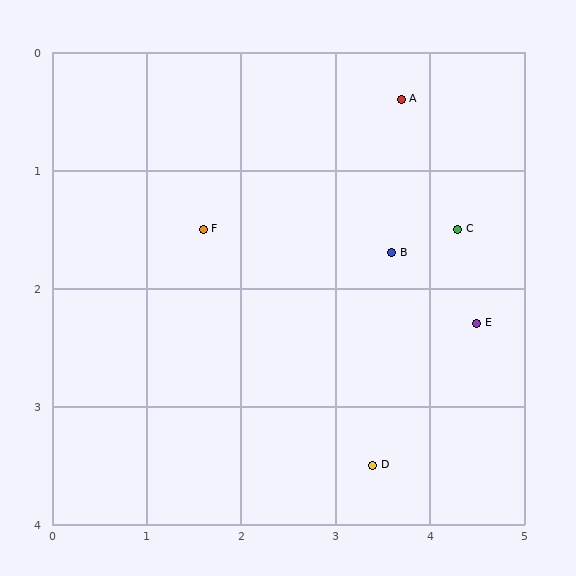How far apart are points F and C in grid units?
Points F and C are about 2.7 grid units apart.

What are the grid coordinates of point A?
Point A is at approximately (3.7, 0.4).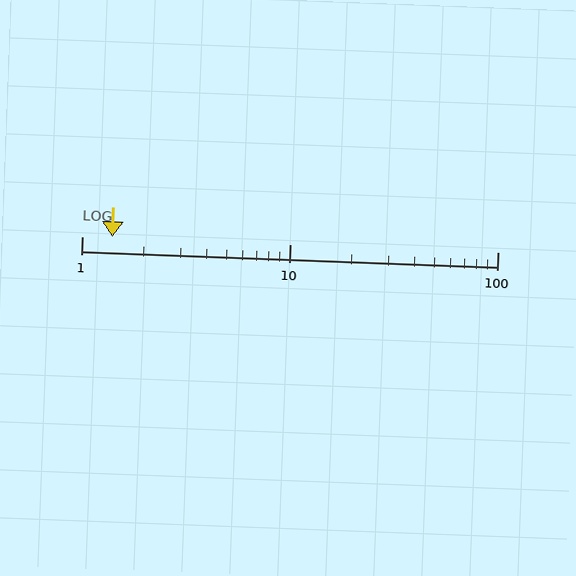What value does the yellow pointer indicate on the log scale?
The pointer indicates approximately 1.4.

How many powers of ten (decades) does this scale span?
The scale spans 2 decades, from 1 to 100.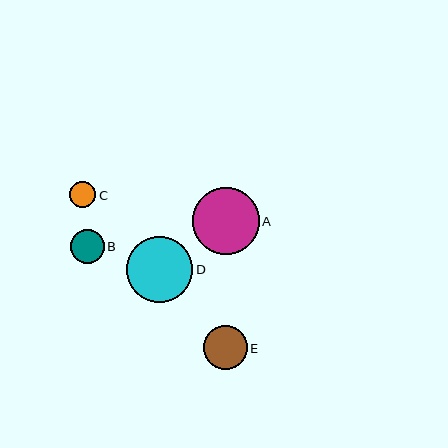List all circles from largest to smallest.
From largest to smallest: A, D, E, B, C.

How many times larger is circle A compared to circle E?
Circle A is approximately 1.5 times the size of circle E.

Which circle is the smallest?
Circle C is the smallest with a size of approximately 27 pixels.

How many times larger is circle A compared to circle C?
Circle A is approximately 2.5 times the size of circle C.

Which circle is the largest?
Circle A is the largest with a size of approximately 66 pixels.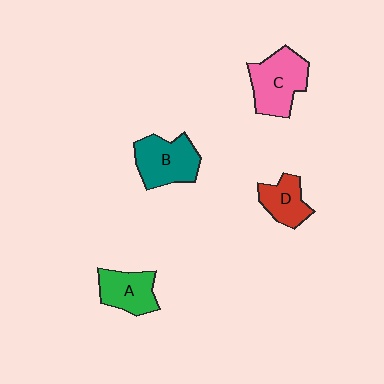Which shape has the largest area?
Shape C (pink).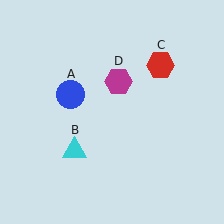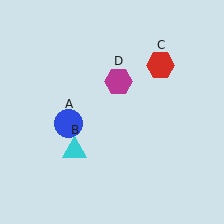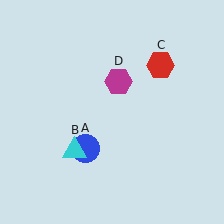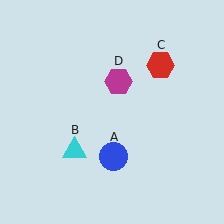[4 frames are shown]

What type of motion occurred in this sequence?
The blue circle (object A) rotated counterclockwise around the center of the scene.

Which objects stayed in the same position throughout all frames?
Cyan triangle (object B) and red hexagon (object C) and magenta hexagon (object D) remained stationary.